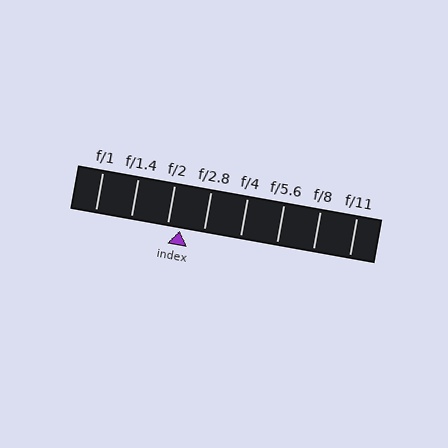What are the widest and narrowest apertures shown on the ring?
The widest aperture shown is f/1 and the narrowest is f/11.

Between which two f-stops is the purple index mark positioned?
The index mark is between f/2 and f/2.8.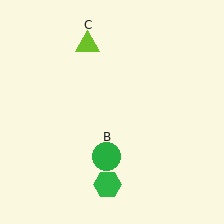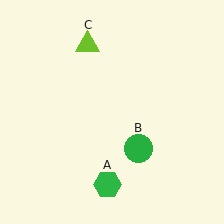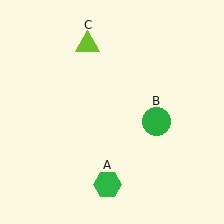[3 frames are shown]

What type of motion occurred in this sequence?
The green circle (object B) rotated counterclockwise around the center of the scene.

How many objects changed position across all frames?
1 object changed position: green circle (object B).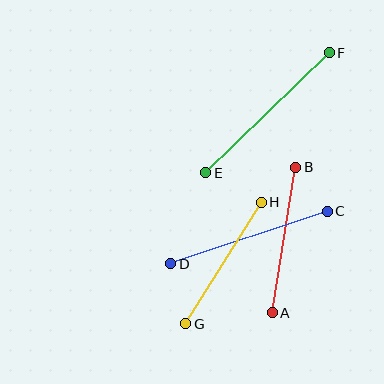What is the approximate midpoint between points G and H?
The midpoint is at approximately (223, 263) pixels.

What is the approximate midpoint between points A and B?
The midpoint is at approximately (284, 240) pixels.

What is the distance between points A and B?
The distance is approximately 147 pixels.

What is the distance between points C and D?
The distance is approximately 165 pixels.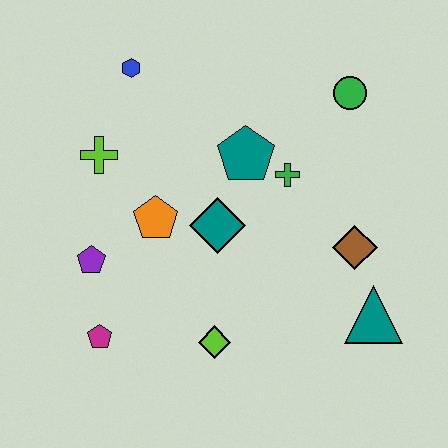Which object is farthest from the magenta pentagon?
The green circle is farthest from the magenta pentagon.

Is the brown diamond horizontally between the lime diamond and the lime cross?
No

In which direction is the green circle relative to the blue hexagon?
The green circle is to the right of the blue hexagon.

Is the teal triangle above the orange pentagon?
No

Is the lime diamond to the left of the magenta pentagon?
No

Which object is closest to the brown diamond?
The teal triangle is closest to the brown diamond.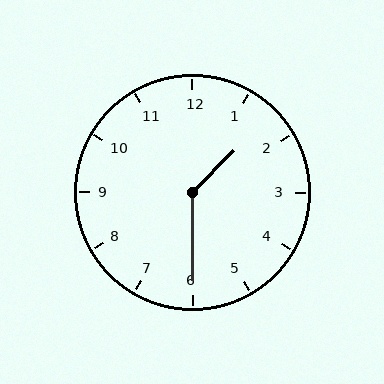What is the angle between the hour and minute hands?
Approximately 135 degrees.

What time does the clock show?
1:30.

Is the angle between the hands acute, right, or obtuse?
It is obtuse.